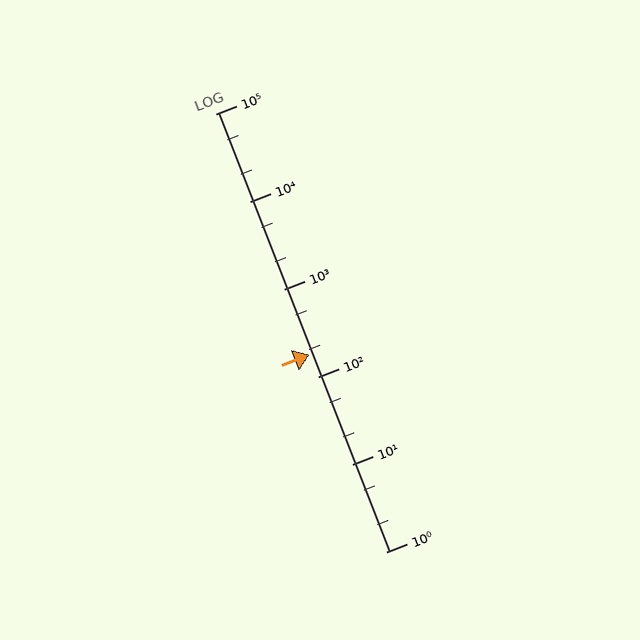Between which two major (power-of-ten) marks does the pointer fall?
The pointer is between 100 and 1000.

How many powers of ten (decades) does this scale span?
The scale spans 5 decades, from 1 to 100000.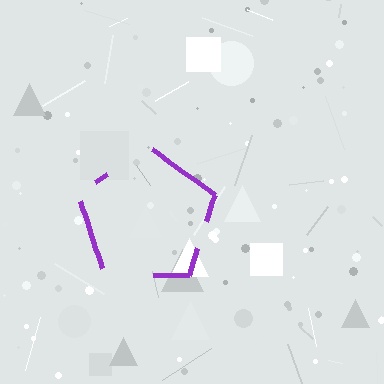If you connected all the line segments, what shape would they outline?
They would outline a pentagon.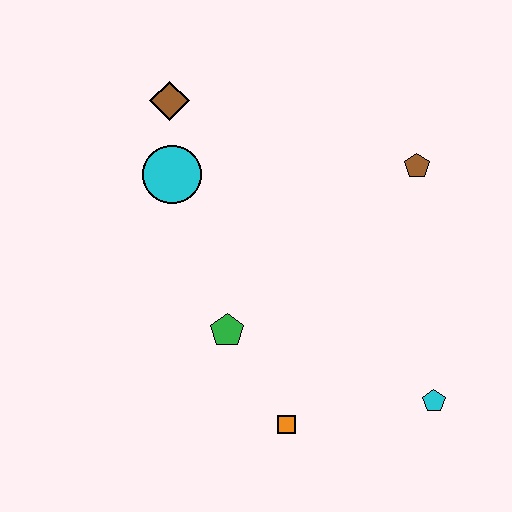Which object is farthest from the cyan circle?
The cyan pentagon is farthest from the cyan circle.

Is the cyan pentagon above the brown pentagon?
No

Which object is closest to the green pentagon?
The orange square is closest to the green pentagon.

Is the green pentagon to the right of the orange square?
No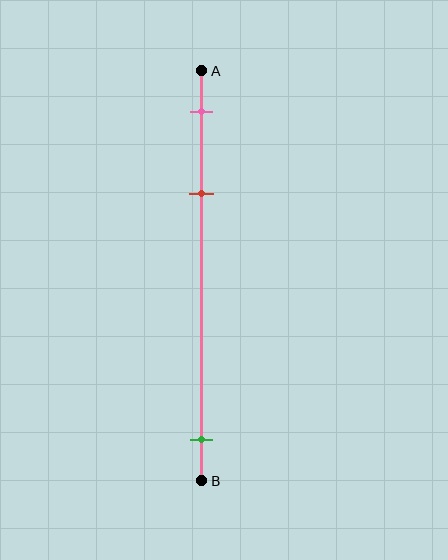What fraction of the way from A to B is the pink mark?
The pink mark is approximately 10% (0.1) of the way from A to B.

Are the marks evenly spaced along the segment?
No, the marks are not evenly spaced.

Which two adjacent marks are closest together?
The pink and red marks are the closest adjacent pair.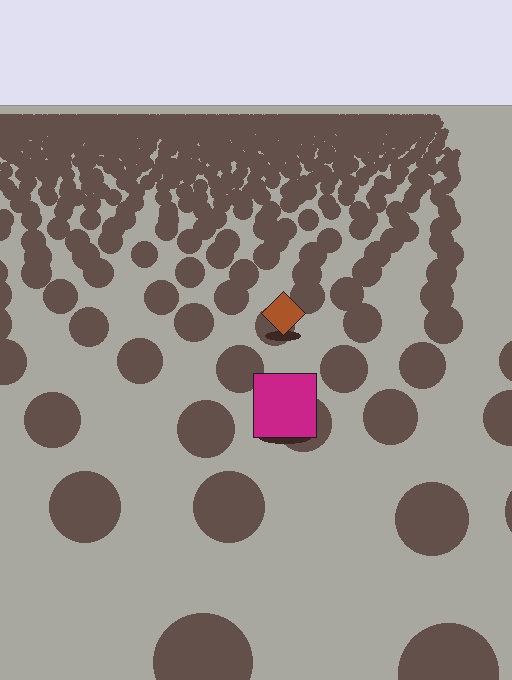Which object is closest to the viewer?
The magenta square is closest. The texture marks near it are larger and more spread out.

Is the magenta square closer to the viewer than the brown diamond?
Yes. The magenta square is closer — you can tell from the texture gradient: the ground texture is coarser near it.